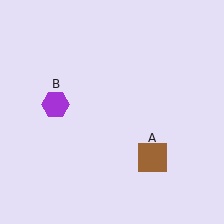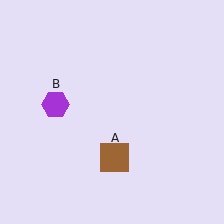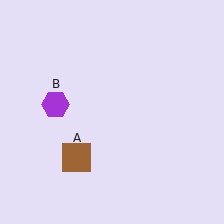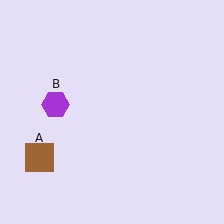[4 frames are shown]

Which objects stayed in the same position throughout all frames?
Purple hexagon (object B) remained stationary.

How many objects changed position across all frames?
1 object changed position: brown square (object A).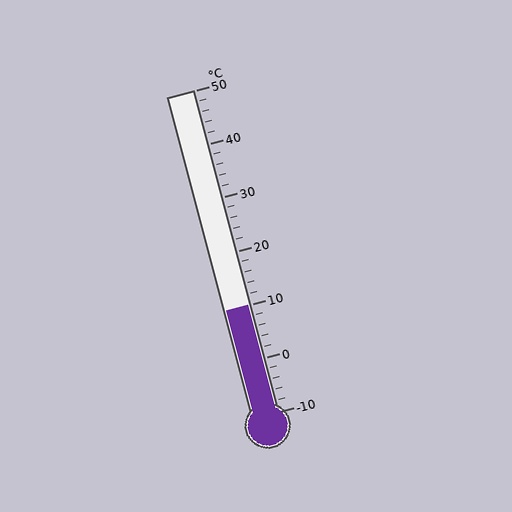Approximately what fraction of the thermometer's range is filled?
The thermometer is filled to approximately 35% of its range.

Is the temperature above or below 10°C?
The temperature is at 10°C.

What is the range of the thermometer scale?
The thermometer scale ranges from -10°C to 50°C.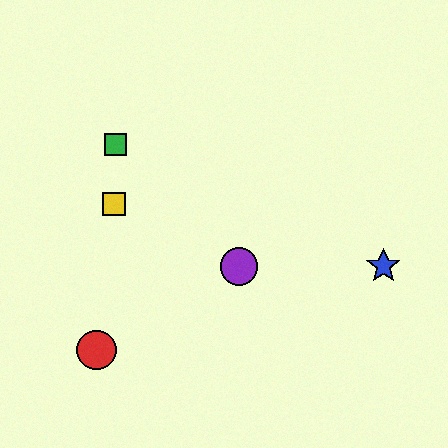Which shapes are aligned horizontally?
The blue star, the purple circle are aligned horizontally.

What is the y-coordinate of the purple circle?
The purple circle is at y≈266.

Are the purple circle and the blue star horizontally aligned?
Yes, both are at y≈266.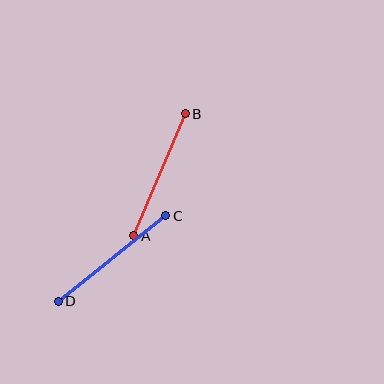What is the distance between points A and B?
The distance is approximately 132 pixels.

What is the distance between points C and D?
The distance is approximately 138 pixels.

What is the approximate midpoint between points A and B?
The midpoint is at approximately (159, 175) pixels.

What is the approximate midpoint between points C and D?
The midpoint is at approximately (112, 259) pixels.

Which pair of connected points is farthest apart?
Points C and D are farthest apart.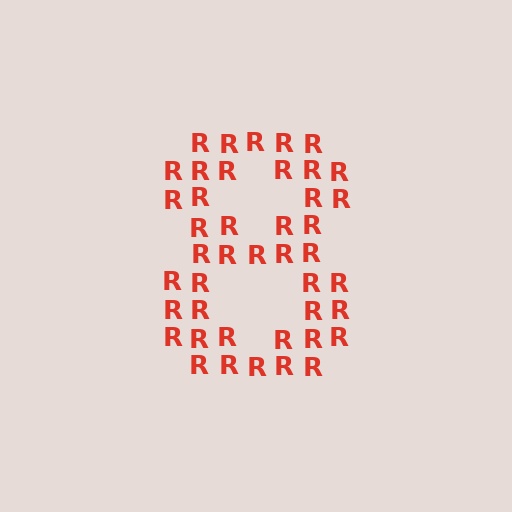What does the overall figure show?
The overall figure shows the digit 8.